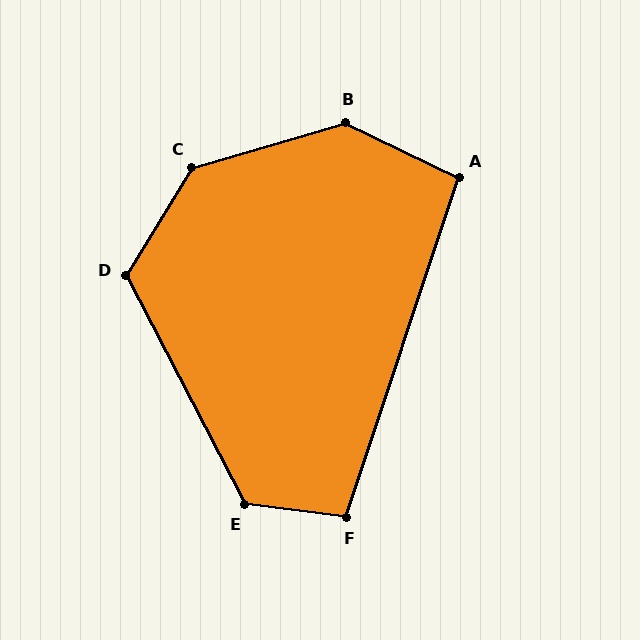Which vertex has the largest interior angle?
B, at approximately 138 degrees.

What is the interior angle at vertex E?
Approximately 125 degrees (obtuse).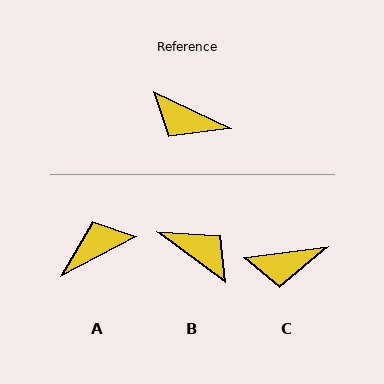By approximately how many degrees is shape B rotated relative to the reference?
Approximately 169 degrees counter-clockwise.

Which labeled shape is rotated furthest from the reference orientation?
B, about 169 degrees away.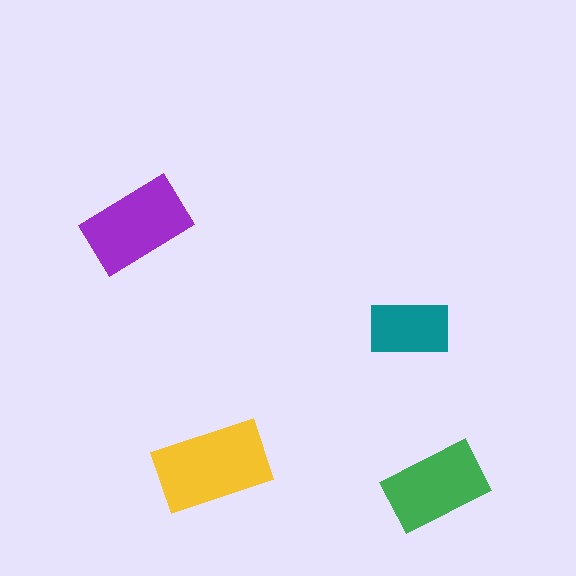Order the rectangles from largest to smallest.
the yellow one, the purple one, the green one, the teal one.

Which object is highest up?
The purple rectangle is topmost.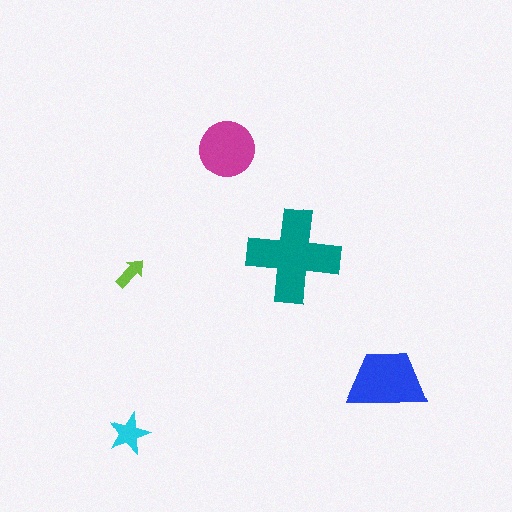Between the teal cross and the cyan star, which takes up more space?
The teal cross.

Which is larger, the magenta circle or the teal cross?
The teal cross.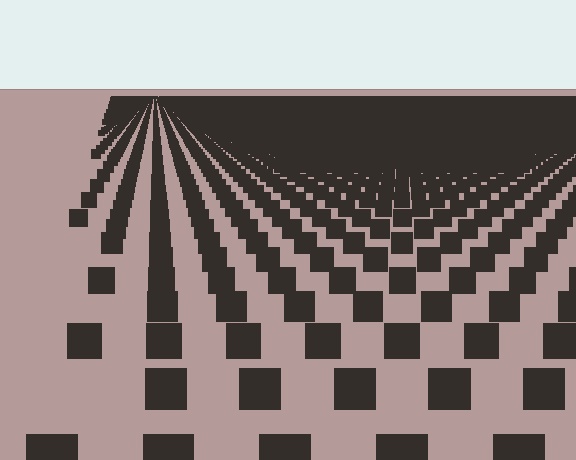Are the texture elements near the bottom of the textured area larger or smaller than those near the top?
Larger. Near the bottom, elements are closer to the viewer and appear at a bigger on-screen size.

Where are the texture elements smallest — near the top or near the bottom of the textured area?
Near the top.